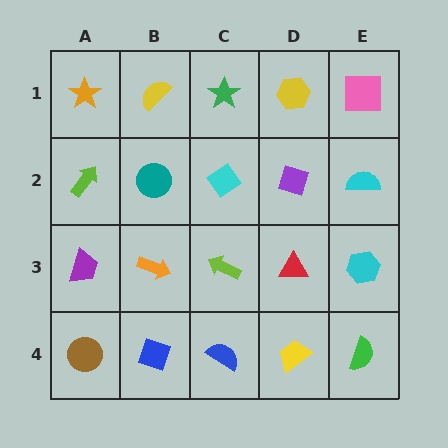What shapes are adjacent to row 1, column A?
A lime arrow (row 2, column A), a yellow semicircle (row 1, column B).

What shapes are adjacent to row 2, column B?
A yellow semicircle (row 1, column B), an orange arrow (row 3, column B), a lime arrow (row 2, column A), a cyan diamond (row 2, column C).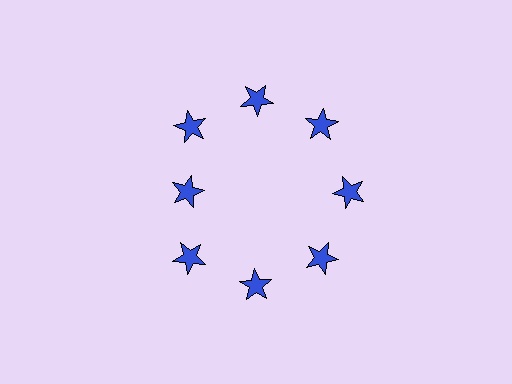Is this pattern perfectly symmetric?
No. The 8 blue stars are arranged in a ring, but one element near the 9 o'clock position is pulled inward toward the center, breaking the 8-fold rotational symmetry.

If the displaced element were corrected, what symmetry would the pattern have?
It would have 8-fold rotational symmetry — the pattern would map onto itself every 45 degrees.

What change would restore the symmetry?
The symmetry would be restored by moving it outward, back onto the ring so that all 8 stars sit at equal angles and equal distance from the center.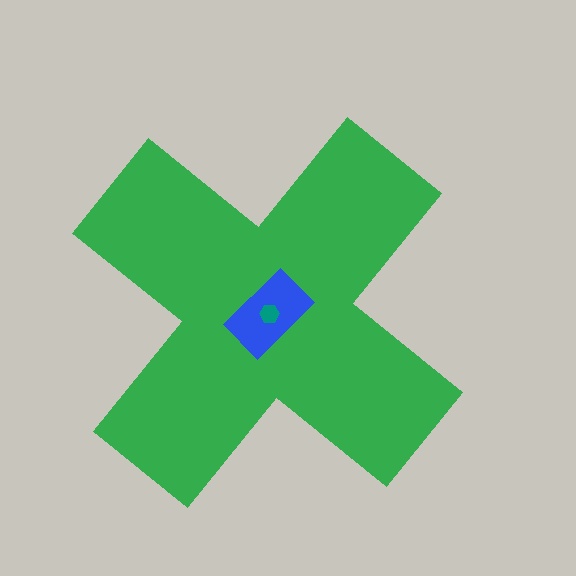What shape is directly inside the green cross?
The blue rectangle.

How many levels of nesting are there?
3.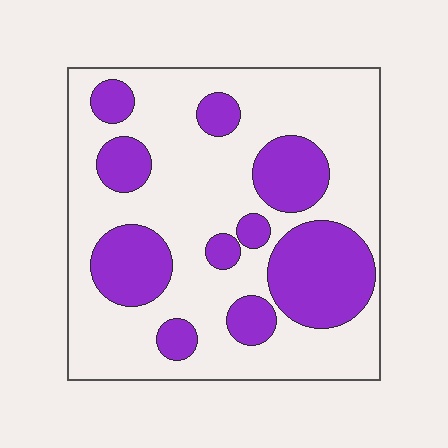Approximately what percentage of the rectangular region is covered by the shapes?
Approximately 30%.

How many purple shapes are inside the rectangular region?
10.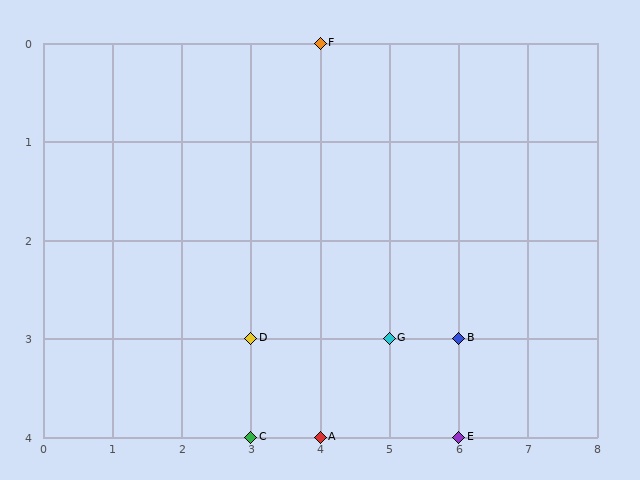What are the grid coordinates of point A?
Point A is at grid coordinates (4, 4).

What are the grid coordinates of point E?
Point E is at grid coordinates (6, 4).